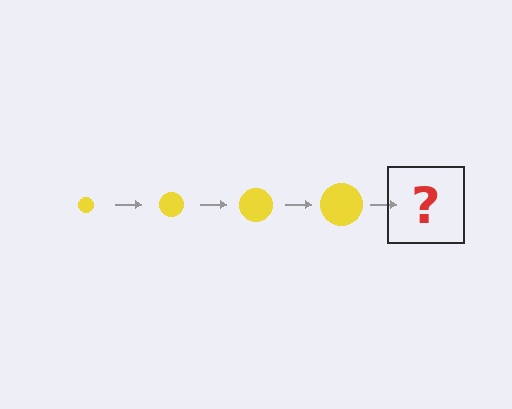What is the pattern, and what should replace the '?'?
The pattern is that the circle gets progressively larger each step. The '?' should be a yellow circle, larger than the previous one.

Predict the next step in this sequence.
The next step is a yellow circle, larger than the previous one.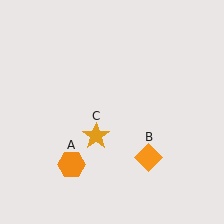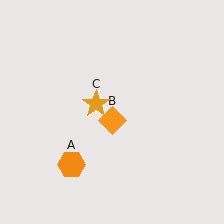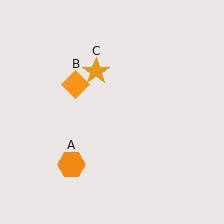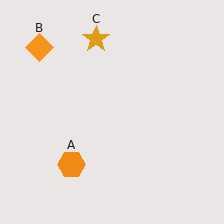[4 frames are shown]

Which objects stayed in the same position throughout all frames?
Orange hexagon (object A) remained stationary.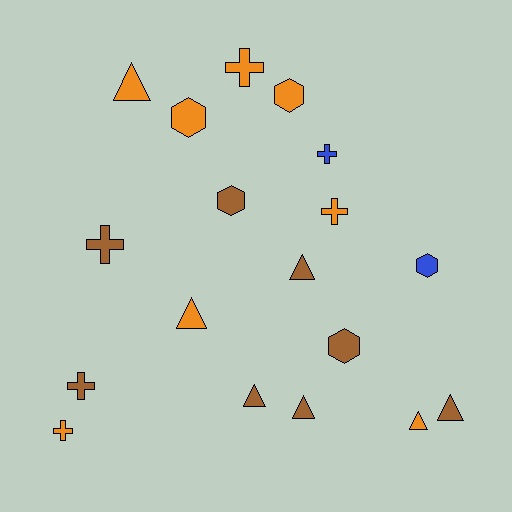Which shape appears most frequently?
Triangle, with 7 objects.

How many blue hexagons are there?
There is 1 blue hexagon.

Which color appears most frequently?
Brown, with 8 objects.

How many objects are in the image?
There are 18 objects.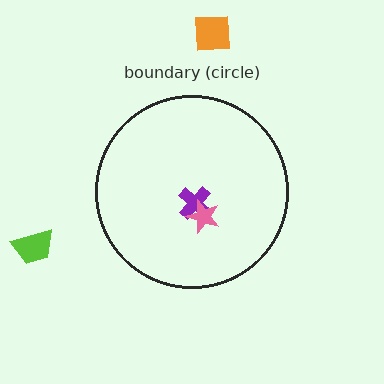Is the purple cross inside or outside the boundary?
Inside.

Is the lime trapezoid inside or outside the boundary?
Outside.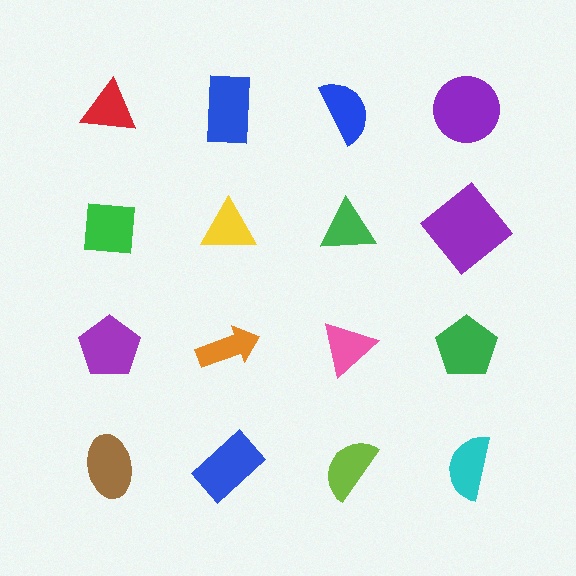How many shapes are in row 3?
4 shapes.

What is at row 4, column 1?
A brown ellipse.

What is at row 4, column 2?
A blue rectangle.